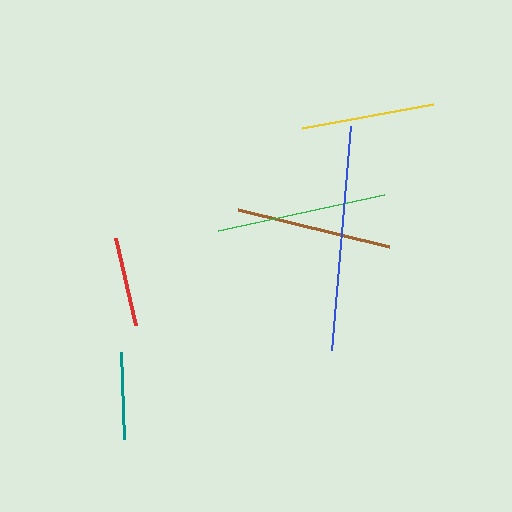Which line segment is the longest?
The blue line is the longest at approximately 225 pixels.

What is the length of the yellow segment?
The yellow segment is approximately 133 pixels long.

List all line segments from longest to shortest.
From longest to shortest: blue, green, brown, yellow, red, teal.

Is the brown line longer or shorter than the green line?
The green line is longer than the brown line.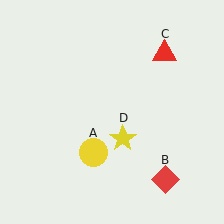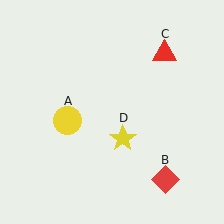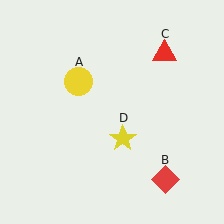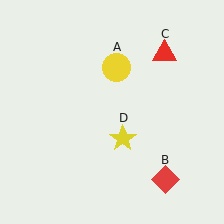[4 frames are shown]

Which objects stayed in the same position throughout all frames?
Red diamond (object B) and red triangle (object C) and yellow star (object D) remained stationary.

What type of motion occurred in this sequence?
The yellow circle (object A) rotated clockwise around the center of the scene.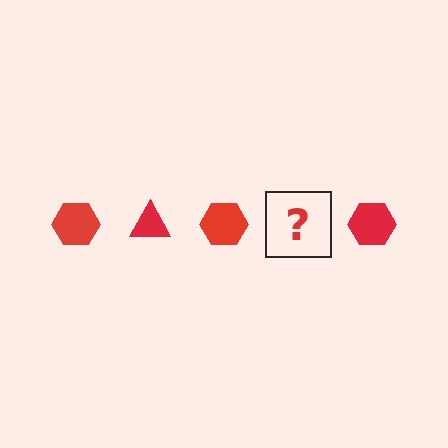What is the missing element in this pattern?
The missing element is a red triangle.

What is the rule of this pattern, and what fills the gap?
The rule is that the pattern cycles through hexagon, triangle shapes in red. The gap should be filled with a red triangle.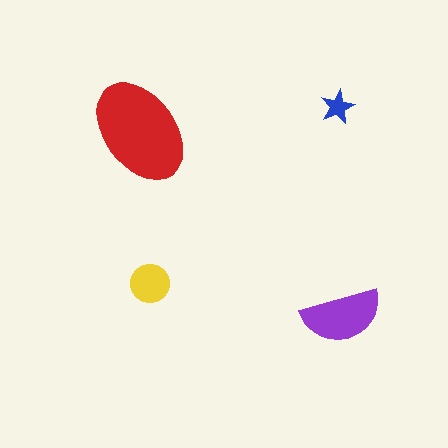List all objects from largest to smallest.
The red ellipse, the purple semicircle, the yellow circle, the blue star.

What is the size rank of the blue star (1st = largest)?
4th.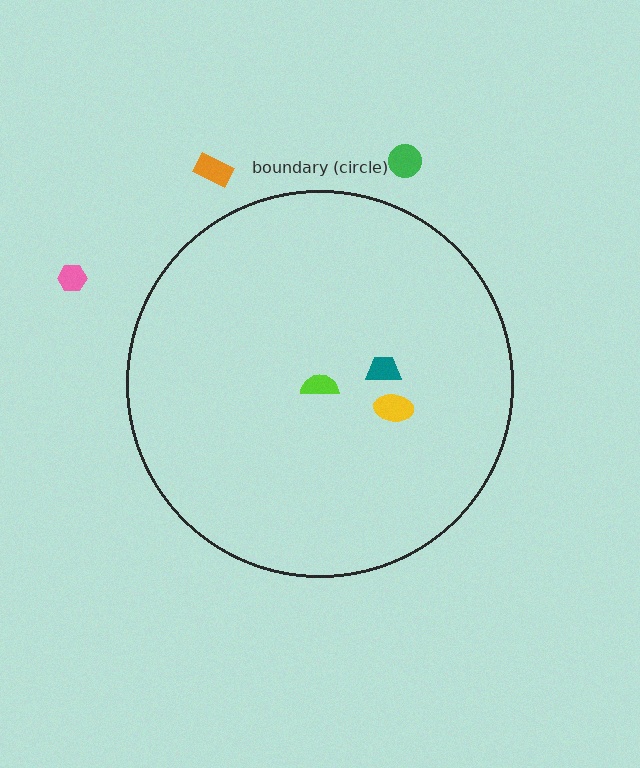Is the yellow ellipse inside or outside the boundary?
Inside.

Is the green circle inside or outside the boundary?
Outside.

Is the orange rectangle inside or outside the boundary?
Outside.